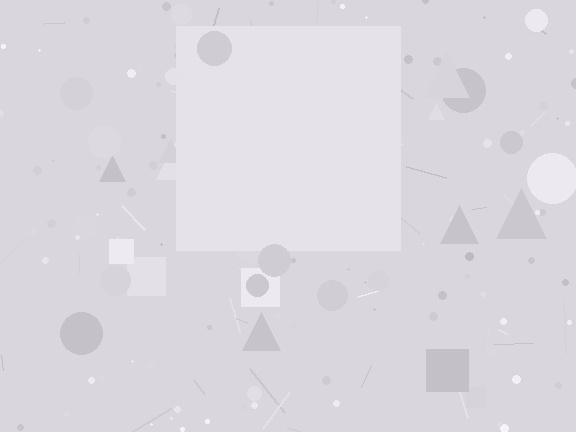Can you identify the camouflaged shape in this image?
The camouflaged shape is a square.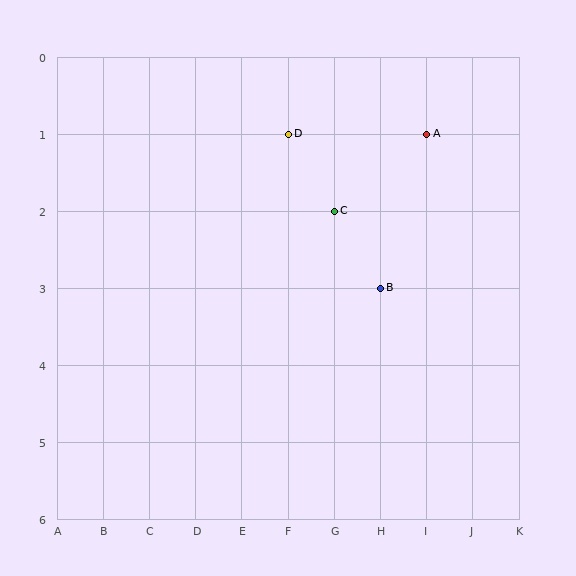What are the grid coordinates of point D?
Point D is at grid coordinates (F, 1).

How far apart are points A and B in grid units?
Points A and B are 1 column and 2 rows apart (about 2.2 grid units diagonally).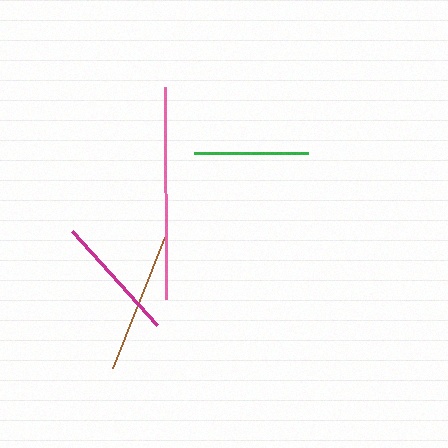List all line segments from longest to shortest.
From longest to shortest: pink, brown, magenta, green.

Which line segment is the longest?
The pink line is the longest at approximately 212 pixels.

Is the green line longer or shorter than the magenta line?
The magenta line is longer than the green line.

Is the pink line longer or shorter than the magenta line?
The pink line is longer than the magenta line.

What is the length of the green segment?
The green segment is approximately 115 pixels long.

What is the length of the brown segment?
The brown segment is approximately 141 pixels long.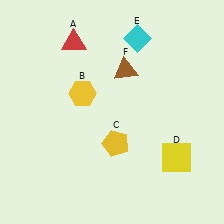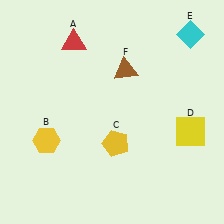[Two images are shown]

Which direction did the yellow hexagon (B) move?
The yellow hexagon (B) moved down.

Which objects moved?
The objects that moved are: the yellow hexagon (B), the yellow square (D), the cyan diamond (E).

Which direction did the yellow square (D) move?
The yellow square (D) moved up.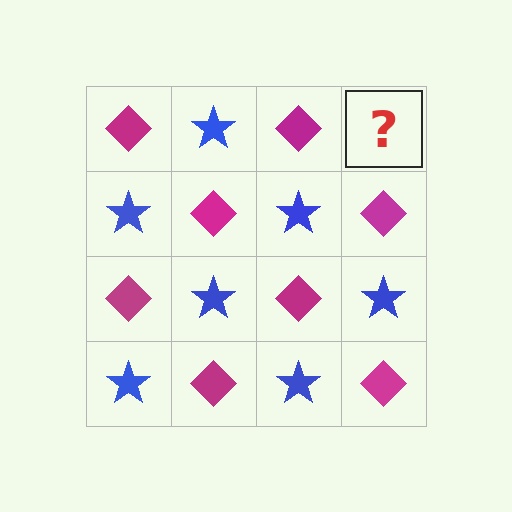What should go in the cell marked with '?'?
The missing cell should contain a blue star.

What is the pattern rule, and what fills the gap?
The rule is that it alternates magenta diamond and blue star in a checkerboard pattern. The gap should be filled with a blue star.